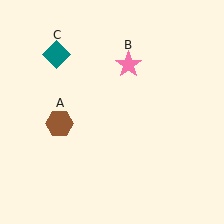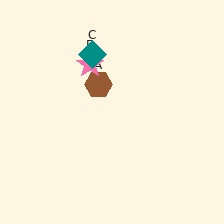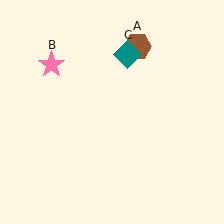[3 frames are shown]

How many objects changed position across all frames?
3 objects changed position: brown hexagon (object A), pink star (object B), teal diamond (object C).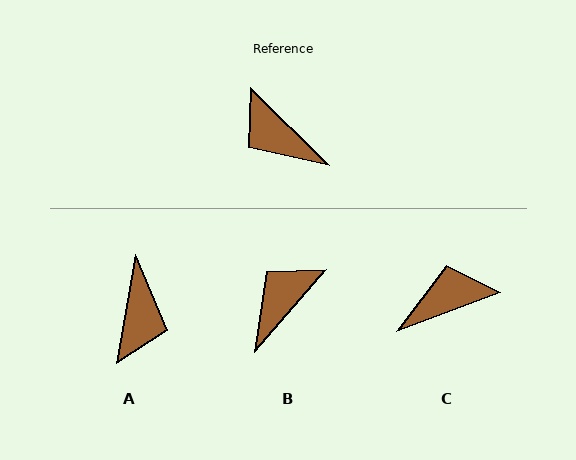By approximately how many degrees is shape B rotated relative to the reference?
Approximately 86 degrees clockwise.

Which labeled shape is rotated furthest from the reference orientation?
A, about 125 degrees away.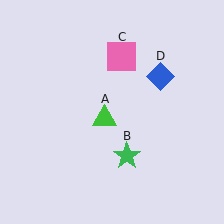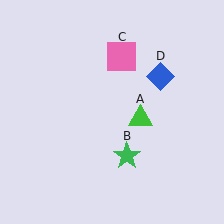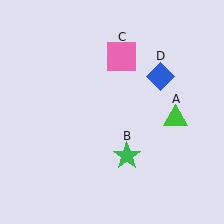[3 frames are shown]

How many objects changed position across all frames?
1 object changed position: green triangle (object A).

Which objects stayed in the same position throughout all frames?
Green star (object B) and pink square (object C) and blue diamond (object D) remained stationary.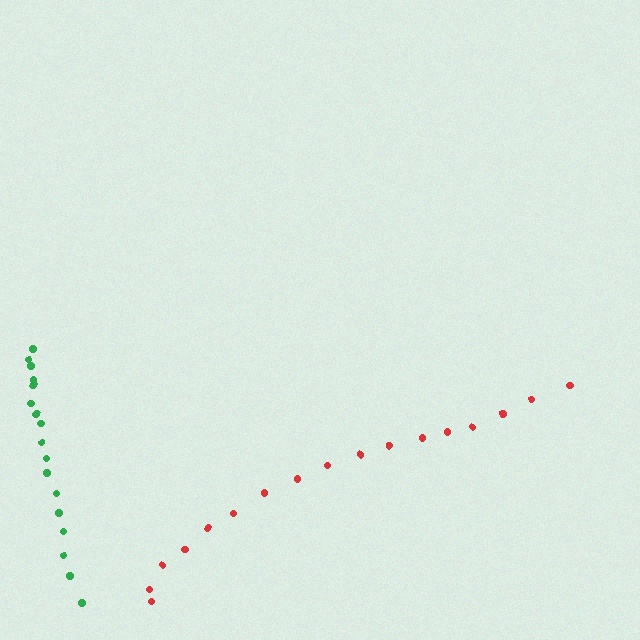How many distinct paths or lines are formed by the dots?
There are 2 distinct paths.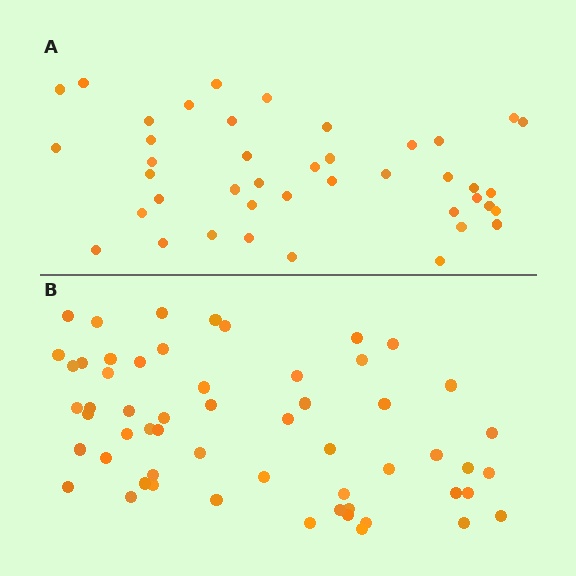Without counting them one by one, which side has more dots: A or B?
Region B (the bottom region) has more dots.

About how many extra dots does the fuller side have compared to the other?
Region B has approximately 15 more dots than region A.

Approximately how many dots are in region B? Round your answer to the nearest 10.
About 60 dots. (The exact count is 57, which rounds to 60.)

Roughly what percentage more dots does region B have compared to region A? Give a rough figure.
About 35% more.